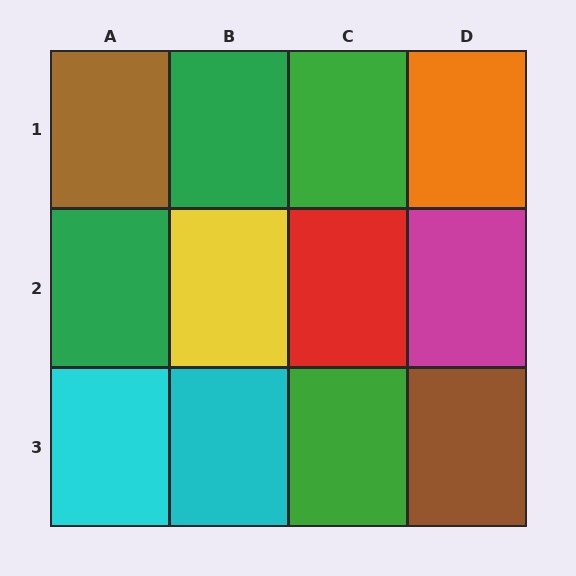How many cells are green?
4 cells are green.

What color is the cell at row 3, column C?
Green.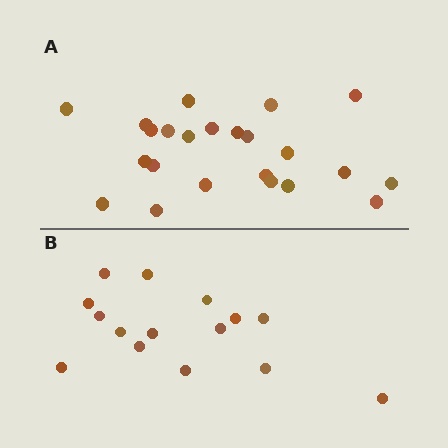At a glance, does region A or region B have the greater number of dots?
Region A (the top region) has more dots.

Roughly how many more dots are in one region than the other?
Region A has roughly 8 or so more dots than region B.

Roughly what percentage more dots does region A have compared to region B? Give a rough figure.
About 55% more.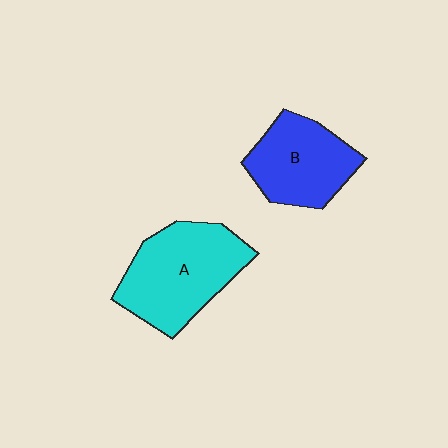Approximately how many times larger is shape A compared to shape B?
Approximately 1.3 times.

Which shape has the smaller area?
Shape B (blue).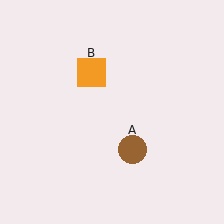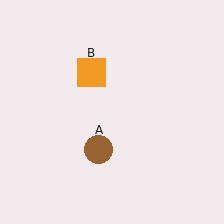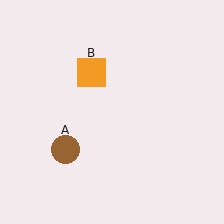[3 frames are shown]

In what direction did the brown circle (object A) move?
The brown circle (object A) moved left.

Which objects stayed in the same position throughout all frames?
Orange square (object B) remained stationary.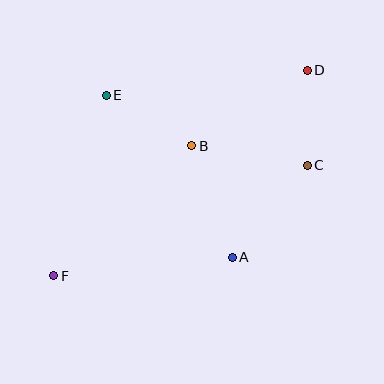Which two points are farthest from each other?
Points D and F are farthest from each other.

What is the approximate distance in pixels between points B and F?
The distance between B and F is approximately 190 pixels.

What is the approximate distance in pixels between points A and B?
The distance between A and B is approximately 118 pixels.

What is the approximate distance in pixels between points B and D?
The distance between B and D is approximately 138 pixels.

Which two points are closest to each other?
Points C and D are closest to each other.